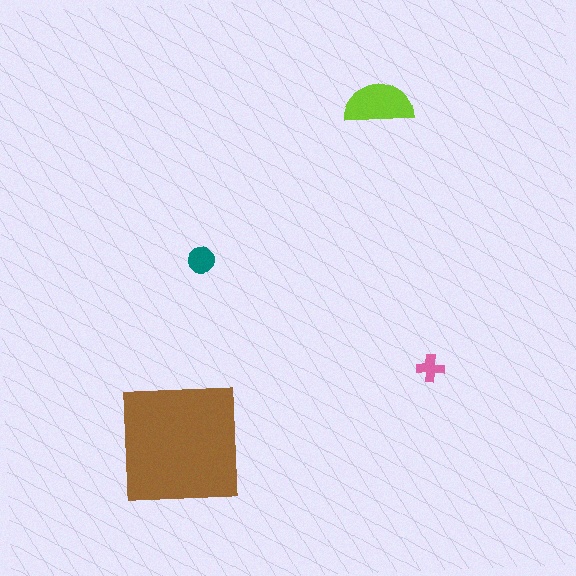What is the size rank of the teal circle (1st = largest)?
3rd.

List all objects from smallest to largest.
The pink cross, the teal circle, the lime semicircle, the brown square.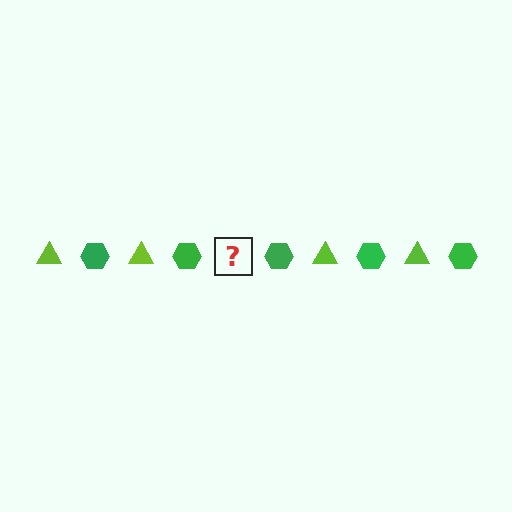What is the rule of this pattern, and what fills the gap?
The rule is that the pattern alternates between lime triangle and green hexagon. The gap should be filled with a lime triangle.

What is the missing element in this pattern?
The missing element is a lime triangle.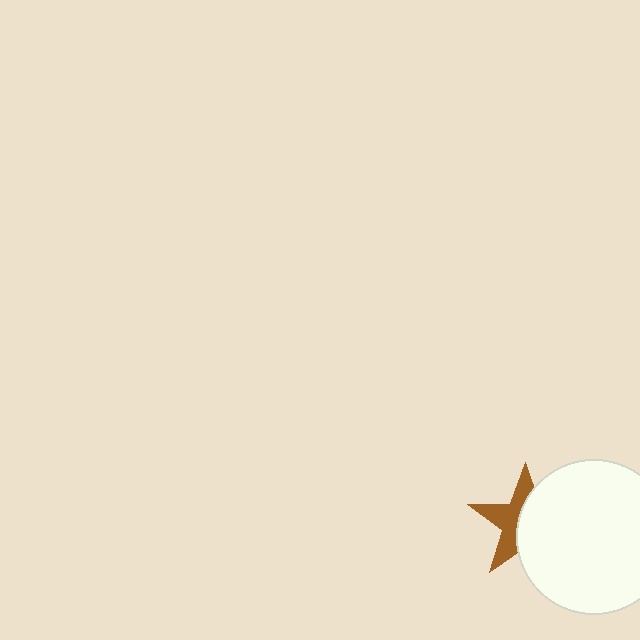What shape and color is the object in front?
The object in front is a white circle.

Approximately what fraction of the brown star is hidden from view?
Roughly 54% of the brown star is hidden behind the white circle.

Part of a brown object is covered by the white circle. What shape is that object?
It is a star.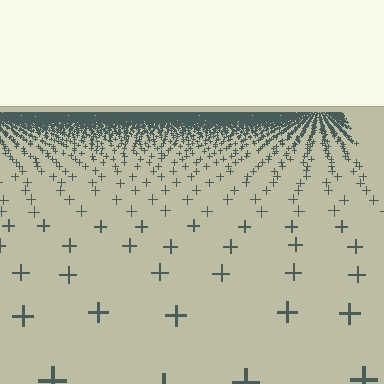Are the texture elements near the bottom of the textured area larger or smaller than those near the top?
Larger. Near the bottom, elements are closer to the viewer and appear at a bigger on-screen size.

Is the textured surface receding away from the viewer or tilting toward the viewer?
The surface is receding away from the viewer. Texture elements get smaller and denser toward the top.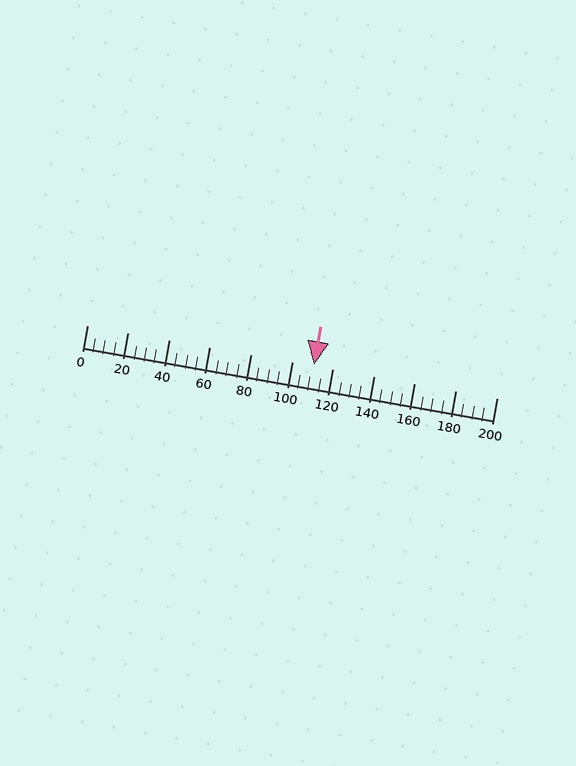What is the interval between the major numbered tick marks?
The major tick marks are spaced 20 units apart.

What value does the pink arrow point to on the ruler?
The pink arrow points to approximately 111.